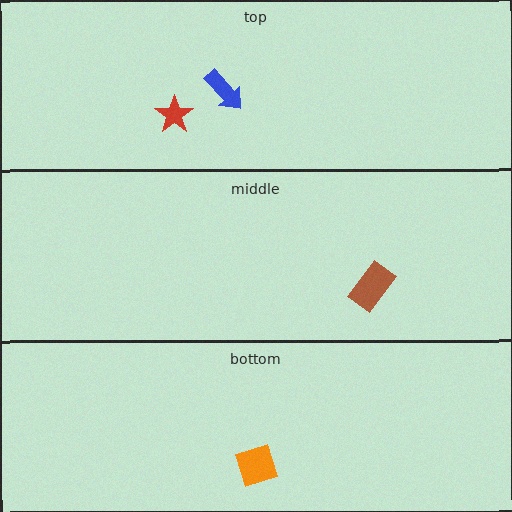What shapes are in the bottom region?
The orange diamond.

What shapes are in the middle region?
The brown rectangle.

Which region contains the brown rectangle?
The middle region.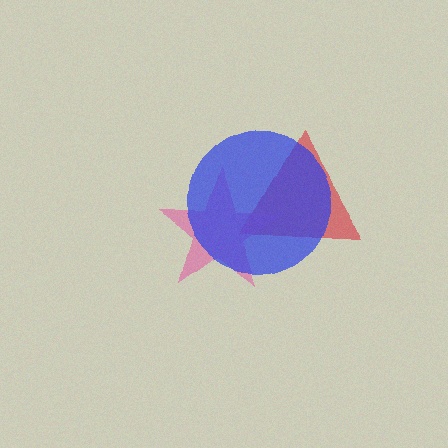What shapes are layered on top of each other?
The layered shapes are: a red triangle, a pink star, a blue circle.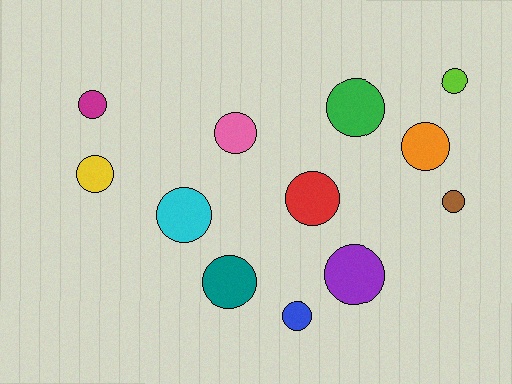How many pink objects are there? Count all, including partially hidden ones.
There is 1 pink object.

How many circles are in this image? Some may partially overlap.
There are 12 circles.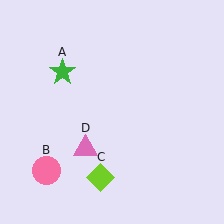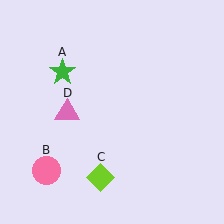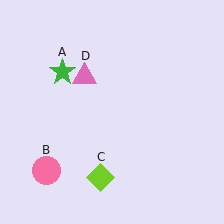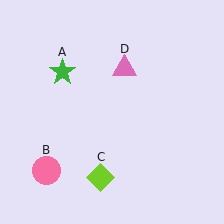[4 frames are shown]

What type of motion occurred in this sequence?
The pink triangle (object D) rotated clockwise around the center of the scene.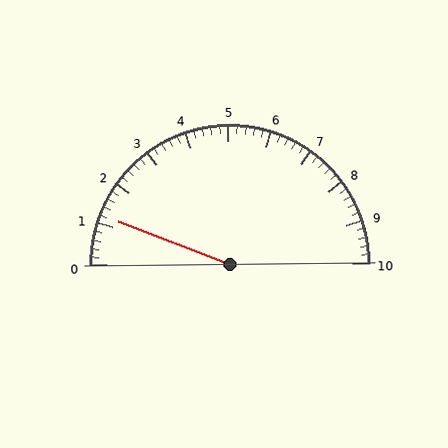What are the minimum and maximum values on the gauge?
The gauge ranges from 0 to 10.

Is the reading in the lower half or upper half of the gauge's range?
The reading is in the lower half of the range (0 to 10).